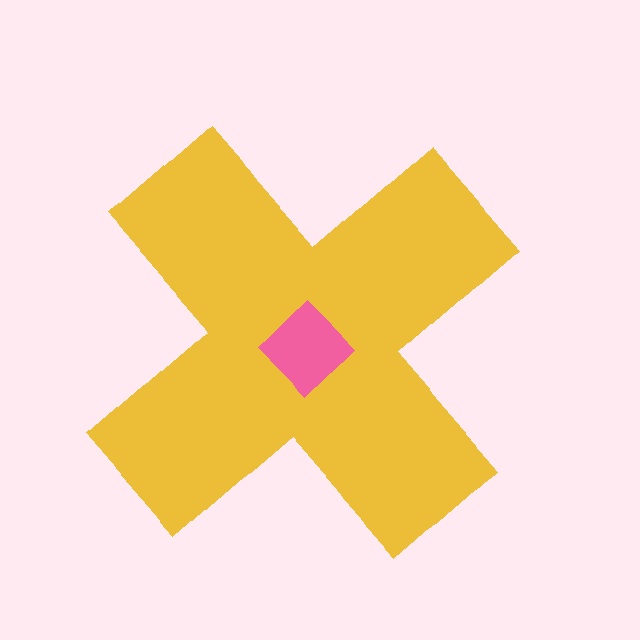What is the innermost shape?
The pink diamond.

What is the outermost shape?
The yellow cross.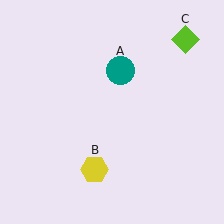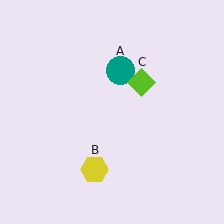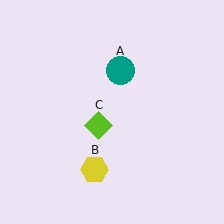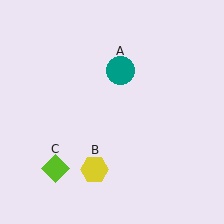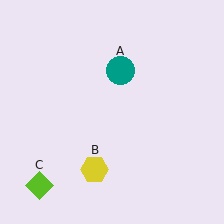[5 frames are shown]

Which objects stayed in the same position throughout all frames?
Teal circle (object A) and yellow hexagon (object B) remained stationary.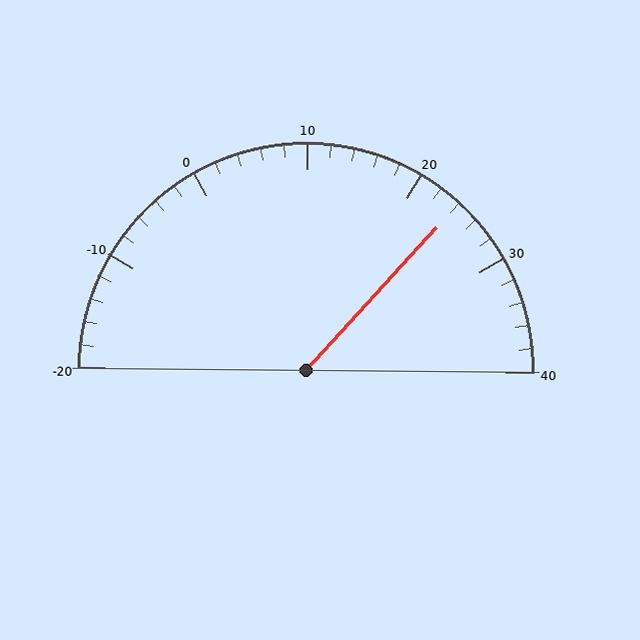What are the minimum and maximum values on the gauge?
The gauge ranges from -20 to 40.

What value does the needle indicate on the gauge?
The needle indicates approximately 24.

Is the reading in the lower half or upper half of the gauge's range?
The reading is in the upper half of the range (-20 to 40).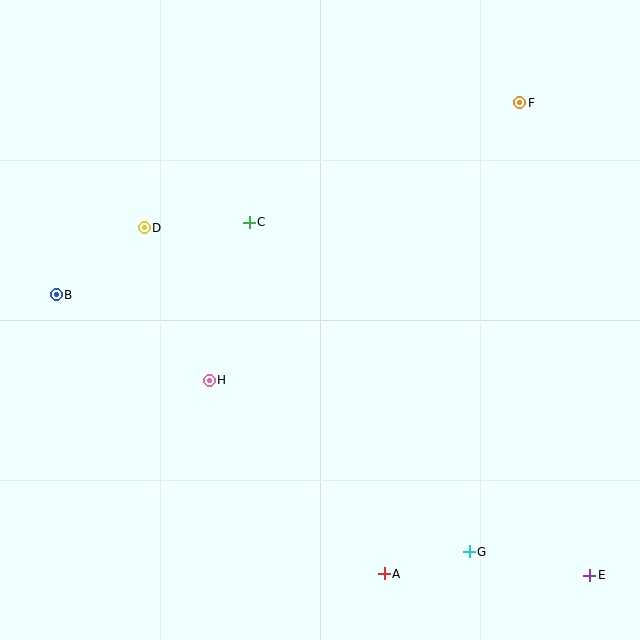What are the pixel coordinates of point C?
Point C is at (249, 222).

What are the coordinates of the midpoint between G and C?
The midpoint between G and C is at (359, 387).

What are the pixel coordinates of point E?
Point E is at (590, 575).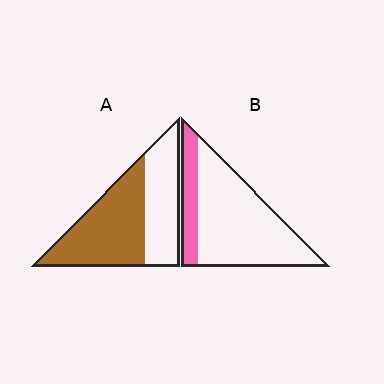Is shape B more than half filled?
No.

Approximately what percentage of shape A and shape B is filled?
A is approximately 60% and B is approximately 20%.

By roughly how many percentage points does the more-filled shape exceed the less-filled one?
By roughly 35 percentage points (A over B).